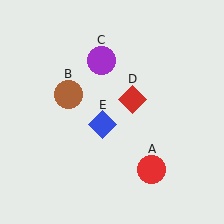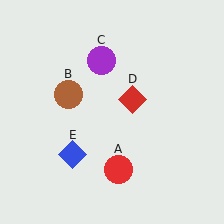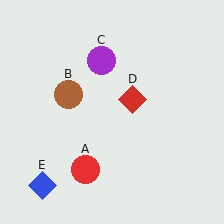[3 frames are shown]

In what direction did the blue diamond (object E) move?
The blue diamond (object E) moved down and to the left.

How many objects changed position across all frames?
2 objects changed position: red circle (object A), blue diamond (object E).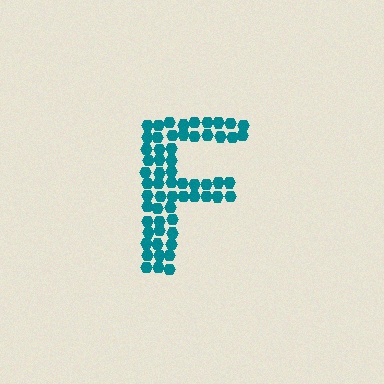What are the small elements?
The small elements are hexagons.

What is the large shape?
The large shape is the letter F.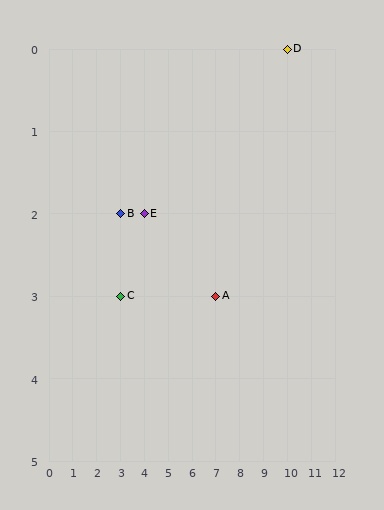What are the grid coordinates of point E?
Point E is at grid coordinates (4, 2).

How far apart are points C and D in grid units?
Points C and D are 7 columns and 3 rows apart (about 7.6 grid units diagonally).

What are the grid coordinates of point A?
Point A is at grid coordinates (7, 3).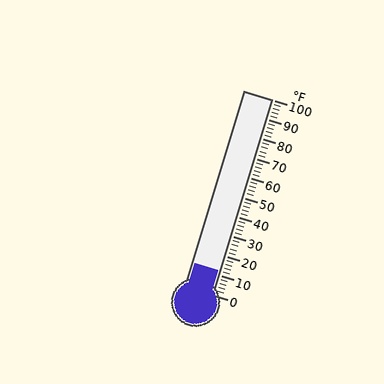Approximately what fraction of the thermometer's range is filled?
The thermometer is filled to approximately 10% of its range.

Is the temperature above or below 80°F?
The temperature is below 80°F.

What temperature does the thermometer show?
The thermometer shows approximately 12°F.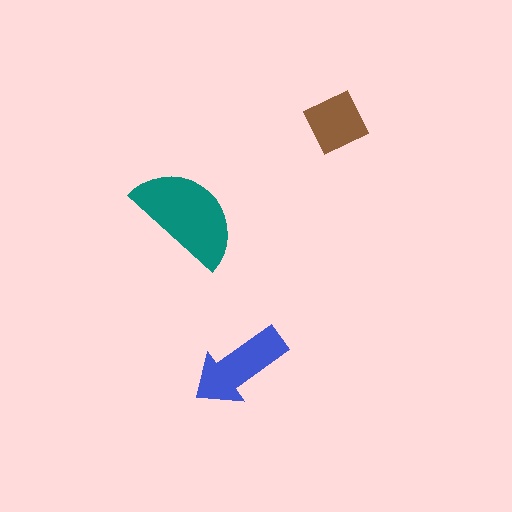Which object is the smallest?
The brown diamond.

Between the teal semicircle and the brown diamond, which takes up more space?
The teal semicircle.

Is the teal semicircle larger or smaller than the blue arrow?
Larger.